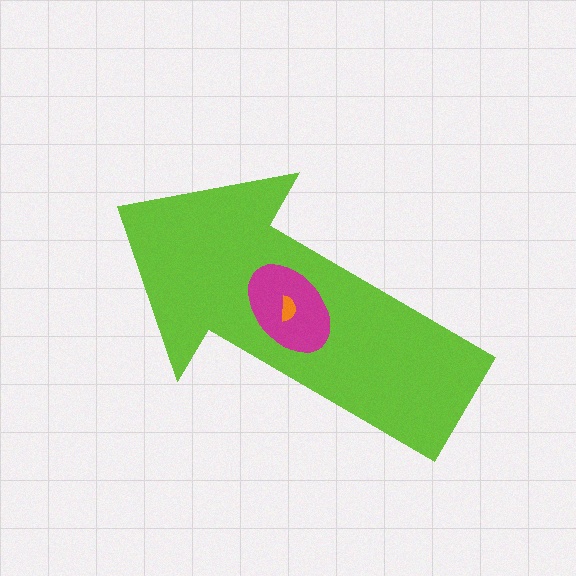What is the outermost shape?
The lime arrow.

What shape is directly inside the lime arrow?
The magenta ellipse.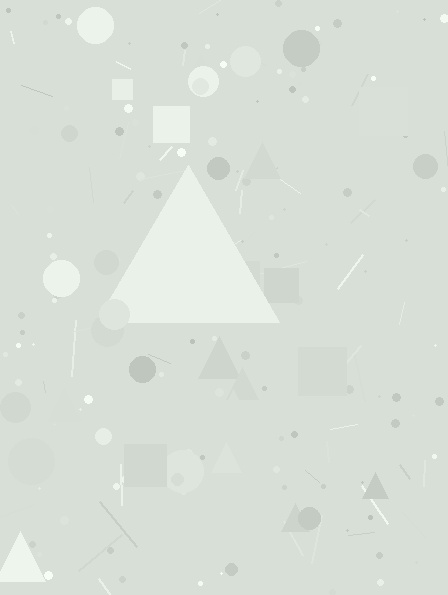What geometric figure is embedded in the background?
A triangle is embedded in the background.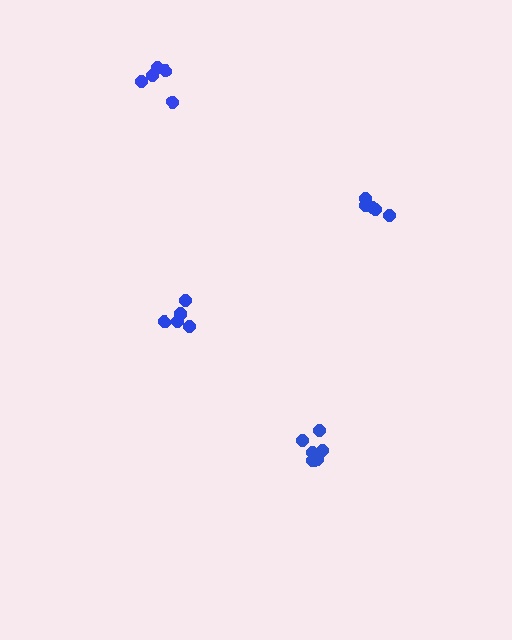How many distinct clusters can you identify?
There are 4 distinct clusters.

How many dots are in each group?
Group 1: 5 dots, Group 2: 8 dots, Group 3: 5 dots, Group 4: 5 dots (23 total).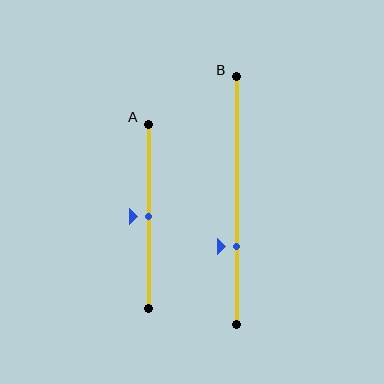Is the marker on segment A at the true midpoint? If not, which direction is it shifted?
Yes, the marker on segment A is at the true midpoint.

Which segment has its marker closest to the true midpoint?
Segment A has its marker closest to the true midpoint.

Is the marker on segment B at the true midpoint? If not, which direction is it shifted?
No, the marker on segment B is shifted downward by about 18% of the segment length.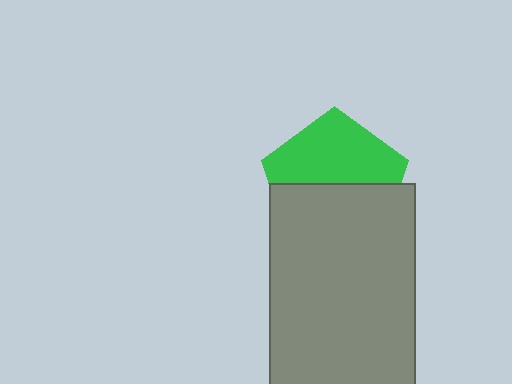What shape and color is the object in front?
The object in front is a gray rectangle.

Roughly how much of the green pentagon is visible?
About half of it is visible (roughly 50%).